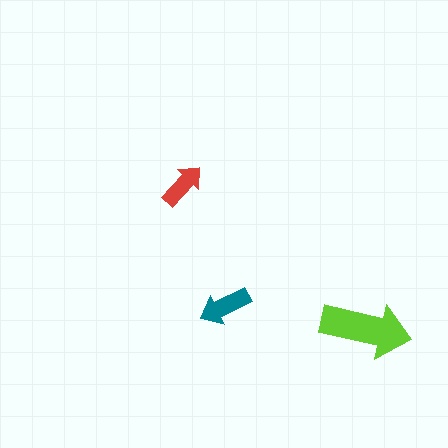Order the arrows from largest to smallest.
the lime one, the teal one, the red one.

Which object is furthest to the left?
The red arrow is leftmost.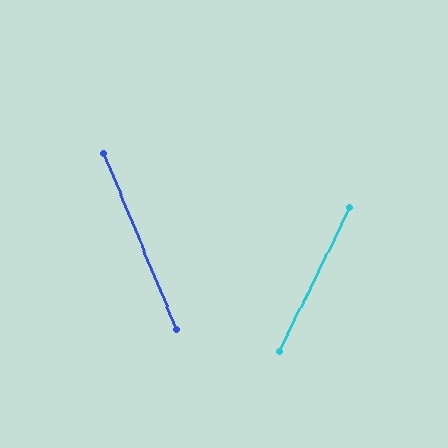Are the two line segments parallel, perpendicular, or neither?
Neither parallel nor perpendicular — they differ by about 49°.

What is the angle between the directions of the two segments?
Approximately 49 degrees.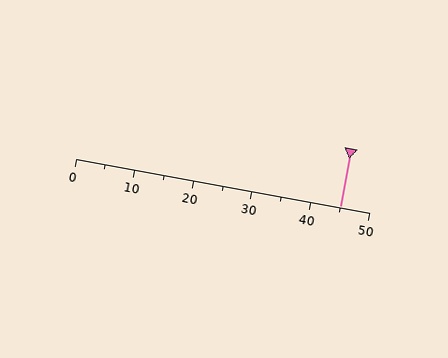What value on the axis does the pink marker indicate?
The marker indicates approximately 45.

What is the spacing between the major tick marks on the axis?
The major ticks are spaced 10 apart.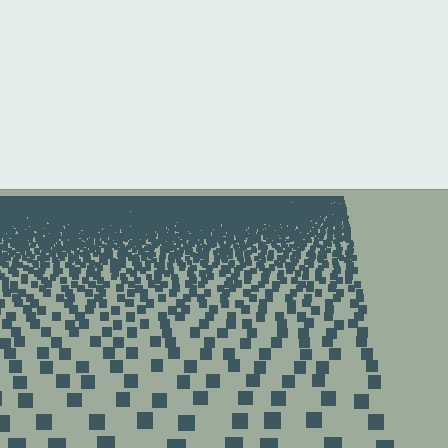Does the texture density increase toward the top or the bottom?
Density increases toward the top.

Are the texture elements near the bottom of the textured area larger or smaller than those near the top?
Larger. Near the bottom, elements are closer to the viewer and appear at a bigger on-screen size.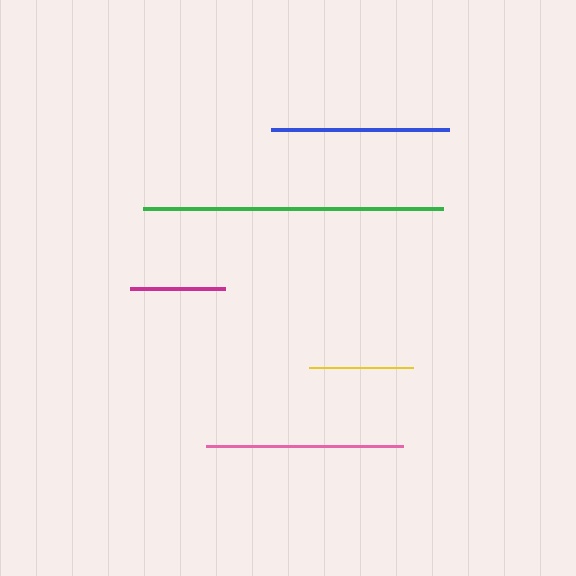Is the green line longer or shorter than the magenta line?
The green line is longer than the magenta line.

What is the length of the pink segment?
The pink segment is approximately 196 pixels long.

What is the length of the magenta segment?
The magenta segment is approximately 96 pixels long.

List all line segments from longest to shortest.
From longest to shortest: green, pink, blue, yellow, magenta.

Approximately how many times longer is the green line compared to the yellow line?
The green line is approximately 2.9 times the length of the yellow line.